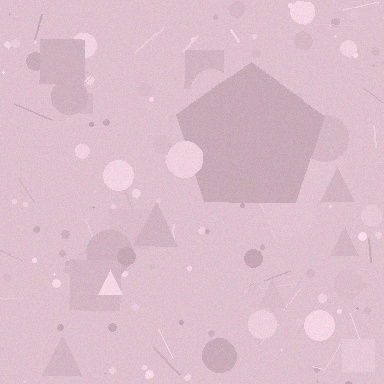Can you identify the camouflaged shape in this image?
The camouflaged shape is a pentagon.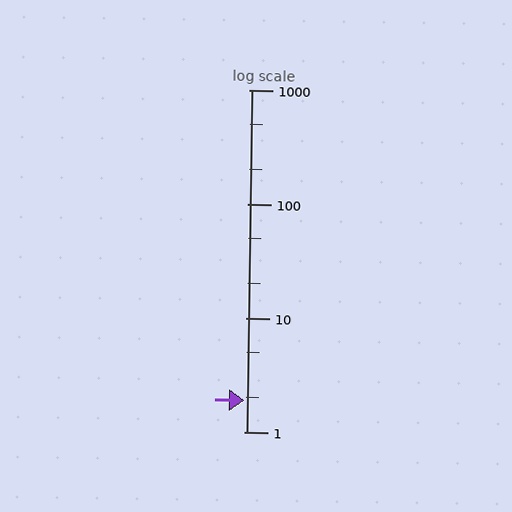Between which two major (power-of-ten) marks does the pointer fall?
The pointer is between 1 and 10.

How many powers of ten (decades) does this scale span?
The scale spans 3 decades, from 1 to 1000.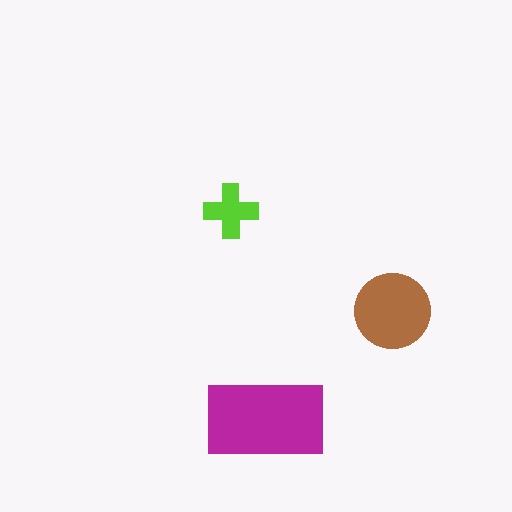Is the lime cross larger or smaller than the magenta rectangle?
Smaller.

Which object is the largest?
The magenta rectangle.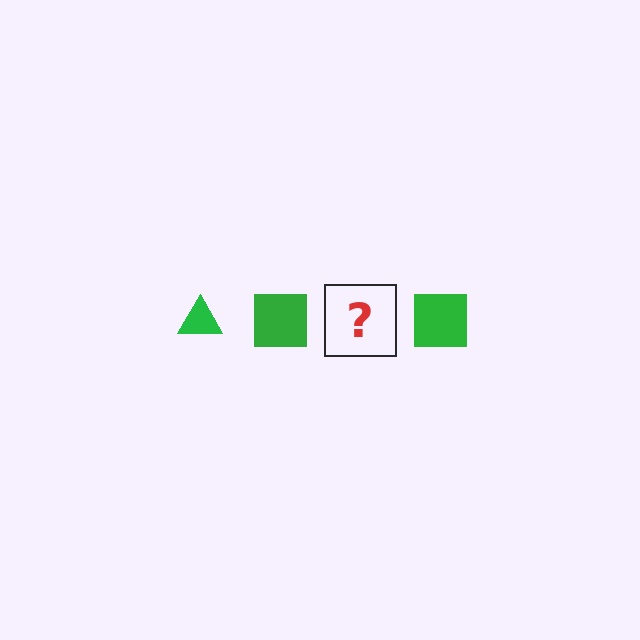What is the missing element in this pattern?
The missing element is a green triangle.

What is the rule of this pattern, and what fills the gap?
The rule is that the pattern cycles through triangle, square shapes in green. The gap should be filled with a green triangle.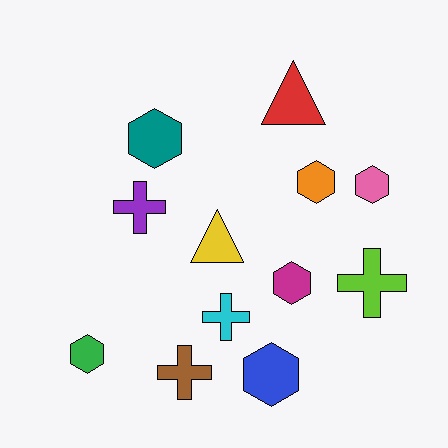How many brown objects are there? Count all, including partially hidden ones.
There is 1 brown object.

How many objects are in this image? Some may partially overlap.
There are 12 objects.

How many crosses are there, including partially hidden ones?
There are 4 crosses.